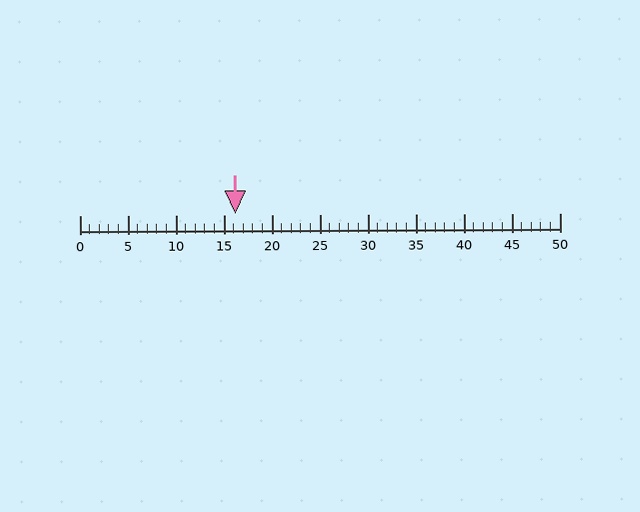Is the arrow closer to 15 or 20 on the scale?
The arrow is closer to 15.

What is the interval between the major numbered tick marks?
The major tick marks are spaced 5 units apart.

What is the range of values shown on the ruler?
The ruler shows values from 0 to 50.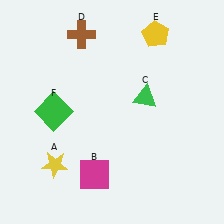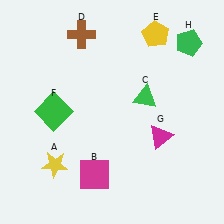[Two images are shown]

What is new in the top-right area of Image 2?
A green pentagon (H) was added in the top-right area of Image 2.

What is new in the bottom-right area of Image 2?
A magenta triangle (G) was added in the bottom-right area of Image 2.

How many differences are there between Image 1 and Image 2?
There are 2 differences between the two images.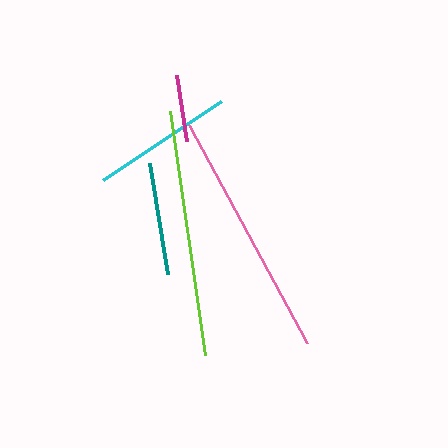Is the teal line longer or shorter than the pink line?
The pink line is longer than the teal line.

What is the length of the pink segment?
The pink segment is approximately 248 pixels long.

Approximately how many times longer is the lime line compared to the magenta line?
The lime line is approximately 3.7 times the length of the magenta line.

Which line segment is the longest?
The pink line is the longest at approximately 248 pixels.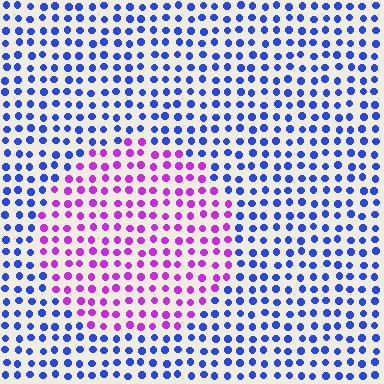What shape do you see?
I see a circle.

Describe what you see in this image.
The image is filled with small blue elements in a uniform arrangement. A circle-shaped region is visible where the elements are tinted to a slightly different hue, forming a subtle color boundary.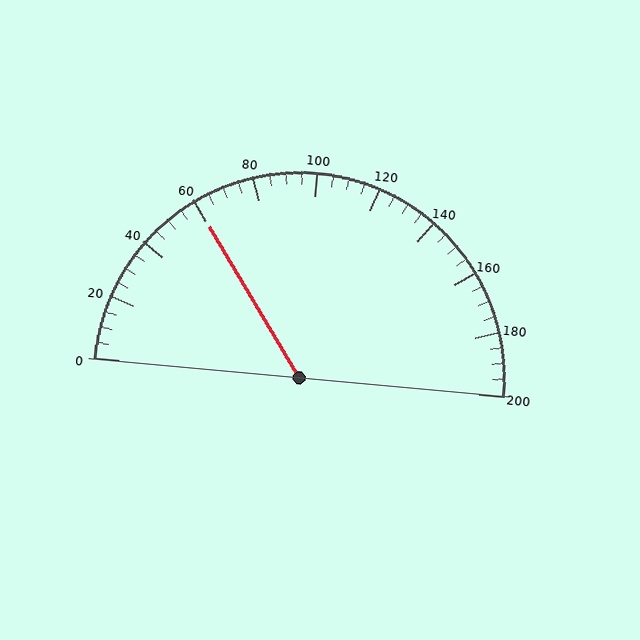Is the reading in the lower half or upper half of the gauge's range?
The reading is in the lower half of the range (0 to 200).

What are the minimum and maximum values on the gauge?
The gauge ranges from 0 to 200.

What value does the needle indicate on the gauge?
The needle indicates approximately 60.